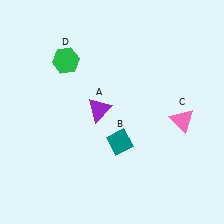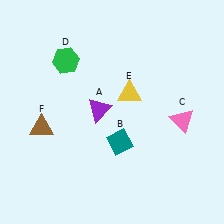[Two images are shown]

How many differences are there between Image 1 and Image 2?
There are 2 differences between the two images.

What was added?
A yellow triangle (E), a brown triangle (F) were added in Image 2.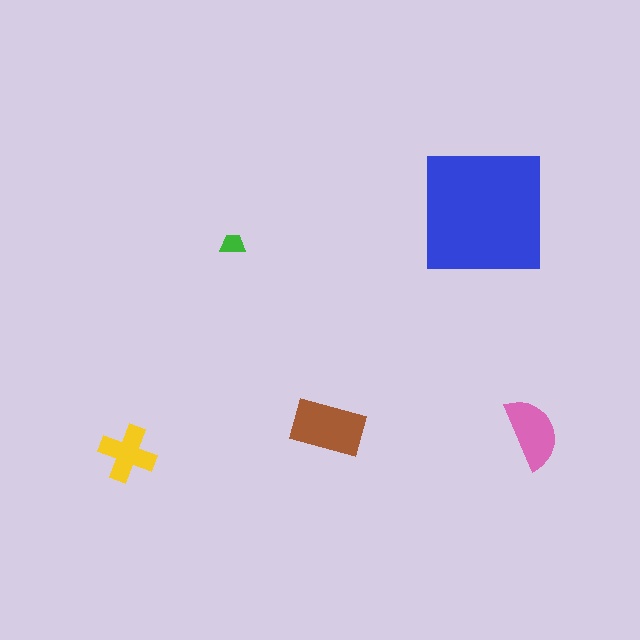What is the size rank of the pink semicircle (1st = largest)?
3rd.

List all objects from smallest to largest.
The green trapezoid, the yellow cross, the pink semicircle, the brown rectangle, the blue square.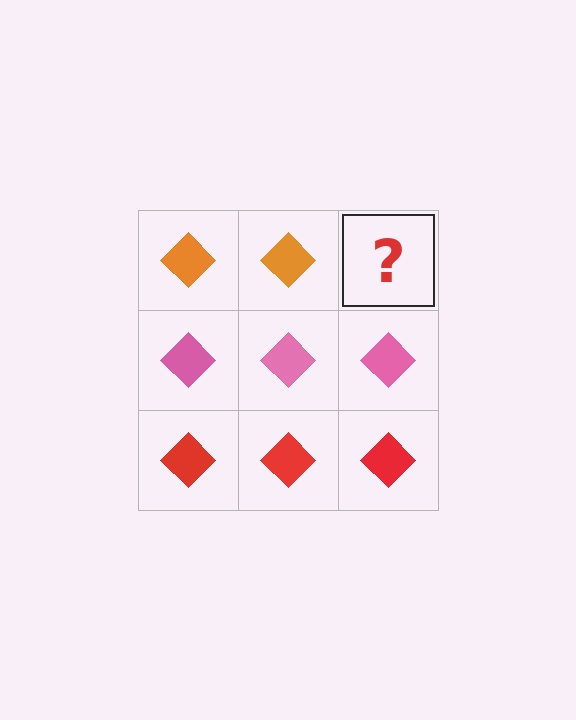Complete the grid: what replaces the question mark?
The question mark should be replaced with an orange diamond.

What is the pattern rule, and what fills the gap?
The rule is that each row has a consistent color. The gap should be filled with an orange diamond.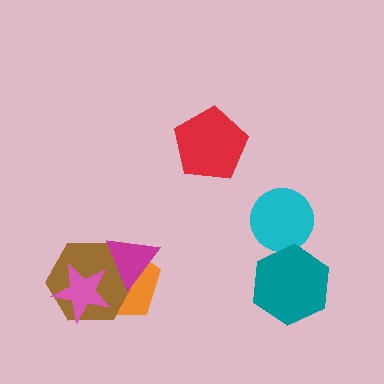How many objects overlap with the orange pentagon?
3 objects overlap with the orange pentagon.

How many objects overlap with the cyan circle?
0 objects overlap with the cyan circle.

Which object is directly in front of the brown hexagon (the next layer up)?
The pink star is directly in front of the brown hexagon.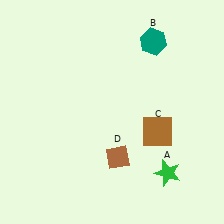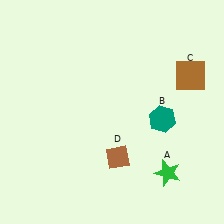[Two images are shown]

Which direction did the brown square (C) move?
The brown square (C) moved up.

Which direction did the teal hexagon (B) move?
The teal hexagon (B) moved down.